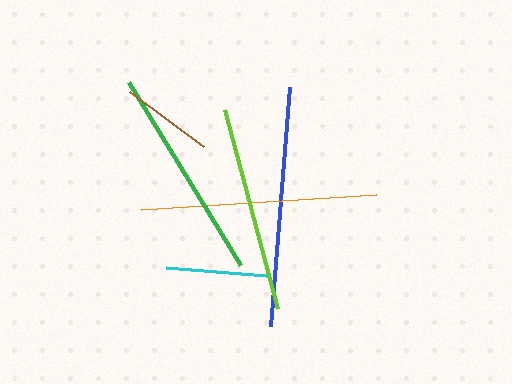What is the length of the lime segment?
The lime segment is approximately 206 pixels long.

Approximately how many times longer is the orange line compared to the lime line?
The orange line is approximately 1.1 times the length of the lime line.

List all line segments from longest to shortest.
From longest to shortest: blue, orange, green, lime, cyan, brown.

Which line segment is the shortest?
The brown line is the shortest at approximately 92 pixels.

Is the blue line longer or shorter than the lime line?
The blue line is longer than the lime line.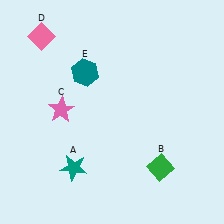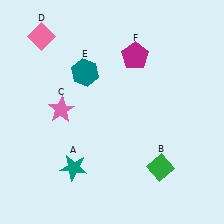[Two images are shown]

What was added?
A magenta pentagon (F) was added in Image 2.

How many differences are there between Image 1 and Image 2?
There is 1 difference between the two images.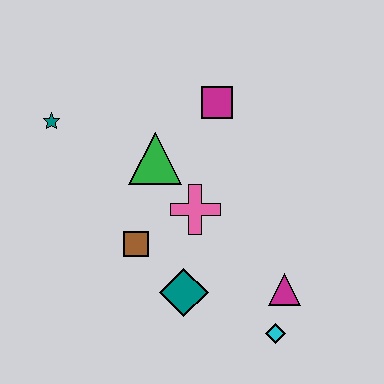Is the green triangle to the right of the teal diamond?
No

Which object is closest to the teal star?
The green triangle is closest to the teal star.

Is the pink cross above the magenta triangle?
Yes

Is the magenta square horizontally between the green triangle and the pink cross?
No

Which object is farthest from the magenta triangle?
The teal star is farthest from the magenta triangle.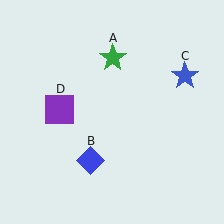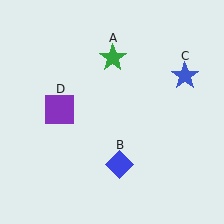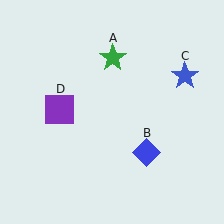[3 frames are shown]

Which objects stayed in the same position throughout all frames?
Green star (object A) and blue star (object C) and purple square (object D) remained stationary.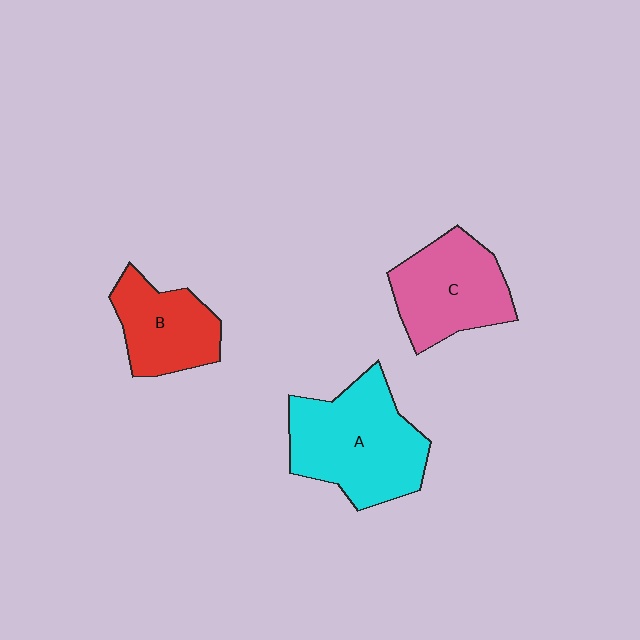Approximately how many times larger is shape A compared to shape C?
Approximately 1.3 times.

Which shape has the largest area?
Shape A (cyan).